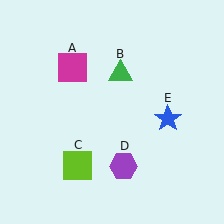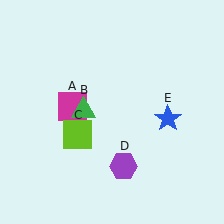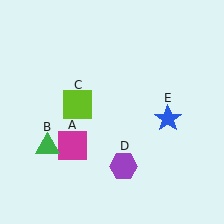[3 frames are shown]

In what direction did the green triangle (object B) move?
The green triangle (object B) moved down and to the left.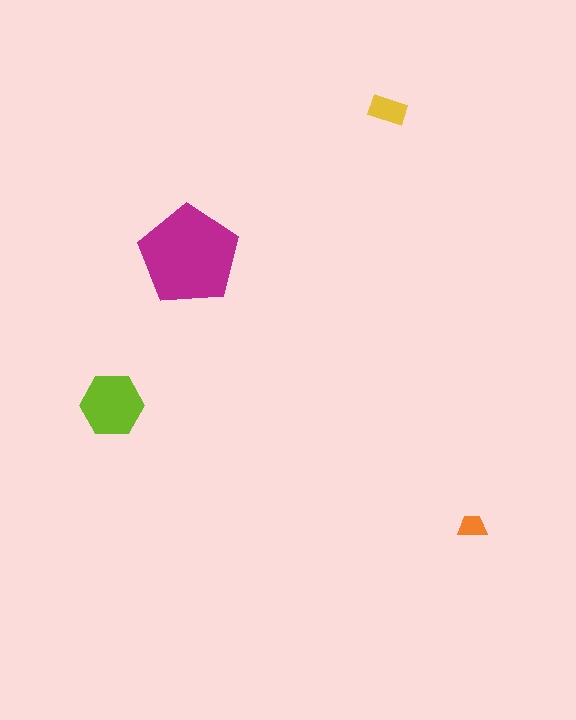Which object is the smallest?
The orange trapezoid.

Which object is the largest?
The magenta pentagon.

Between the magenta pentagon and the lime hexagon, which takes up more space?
The magenta pentagon.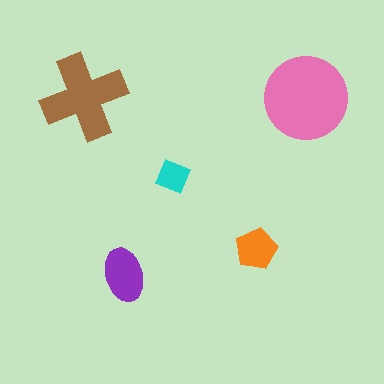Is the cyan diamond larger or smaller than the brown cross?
Smaller.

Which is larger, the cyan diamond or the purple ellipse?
The purple ellipse.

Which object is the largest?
The pink circle.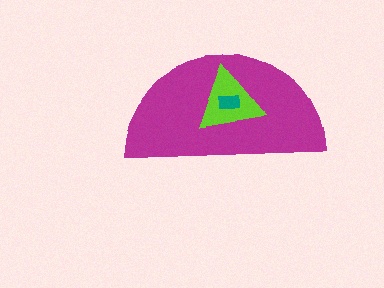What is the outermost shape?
The magenta semicircle.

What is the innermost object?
The teal rectangle.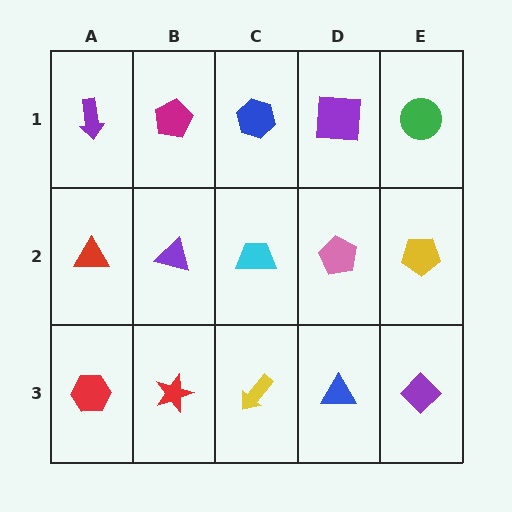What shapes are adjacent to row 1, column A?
A red triangle (row 2, column A), a magenta pentagon (row 1, column B).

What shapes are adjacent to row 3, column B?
A purple triangle (row 2, column B), a red hexagon (row 3, column A), a yellow arrow (row 3, column C).